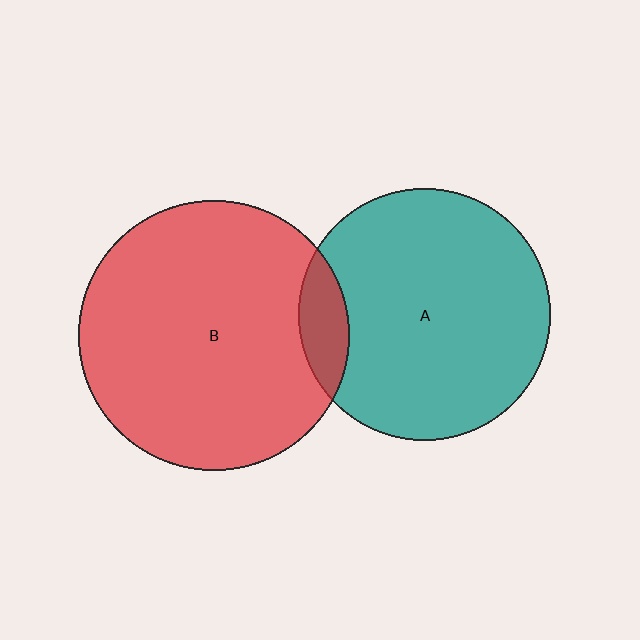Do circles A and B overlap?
Yes.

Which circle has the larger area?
Circle B (red).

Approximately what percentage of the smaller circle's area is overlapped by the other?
Approximately 10%.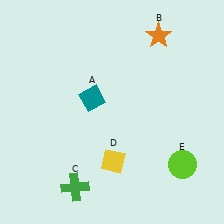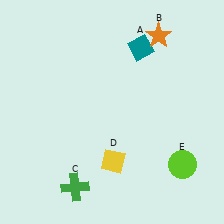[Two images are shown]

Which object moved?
The teal diamond (A) moved up.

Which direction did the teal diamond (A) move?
The teal diamond (A) moved up.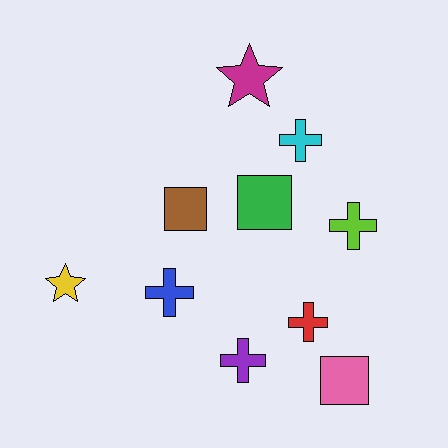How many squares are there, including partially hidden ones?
There are 3 squares.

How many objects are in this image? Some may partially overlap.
There are 10 objects.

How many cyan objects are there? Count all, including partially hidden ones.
There is 1 cyan object.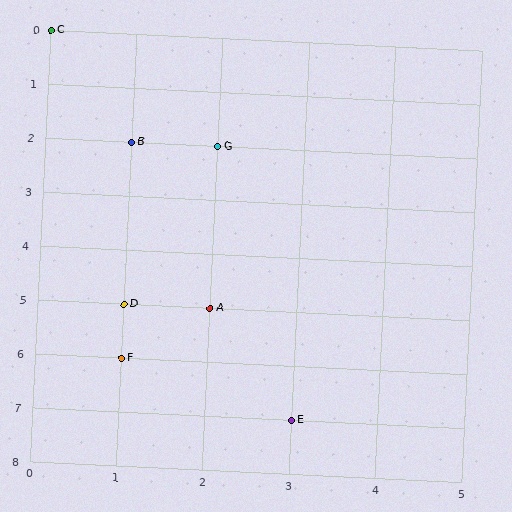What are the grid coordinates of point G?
Point G is at grid coordinates (2, 2).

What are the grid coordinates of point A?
Point A is at grid coordinates (2, 5).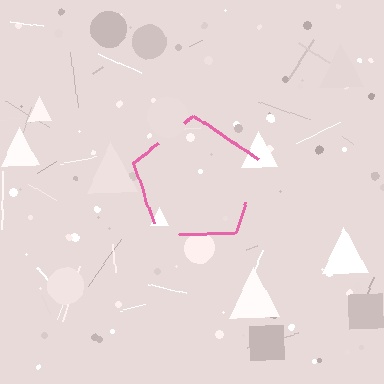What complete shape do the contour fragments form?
The contour fragments form a pentagon.